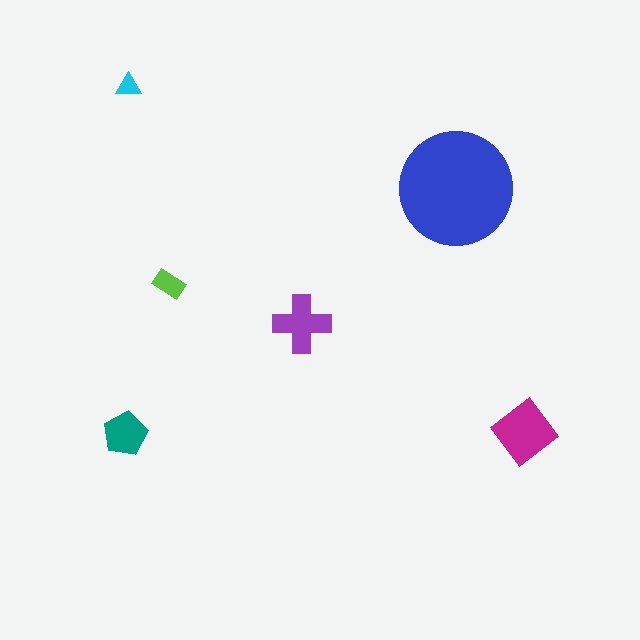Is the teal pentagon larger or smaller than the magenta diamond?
Smaller.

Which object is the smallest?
The cyan triangle.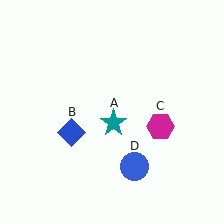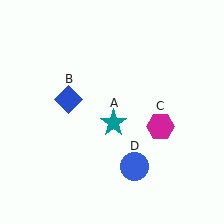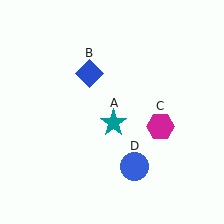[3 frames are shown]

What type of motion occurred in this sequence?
The blue diamond (object B) rotated clockwise around the center of the scene.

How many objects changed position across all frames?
1 object changed position: blue diamond (object B).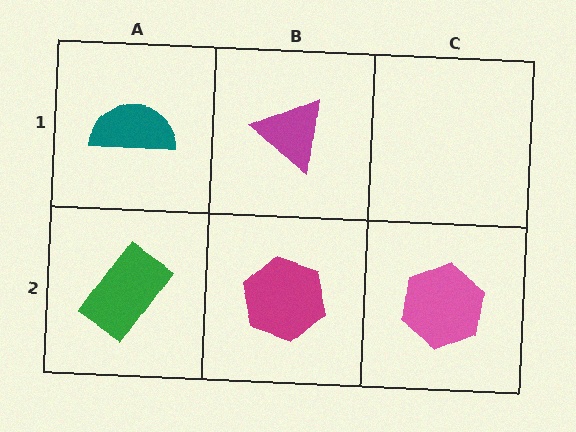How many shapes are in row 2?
3 shapes.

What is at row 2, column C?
A pink hexagon.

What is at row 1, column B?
A magenta triangle.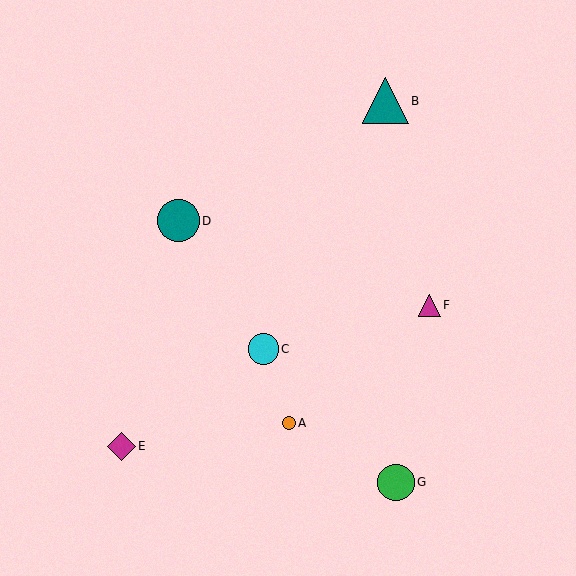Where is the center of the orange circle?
The center of the orange circle is at (289, 423).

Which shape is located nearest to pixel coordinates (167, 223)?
The teal circle (labeled D) at (178, 221) is nearest to that location.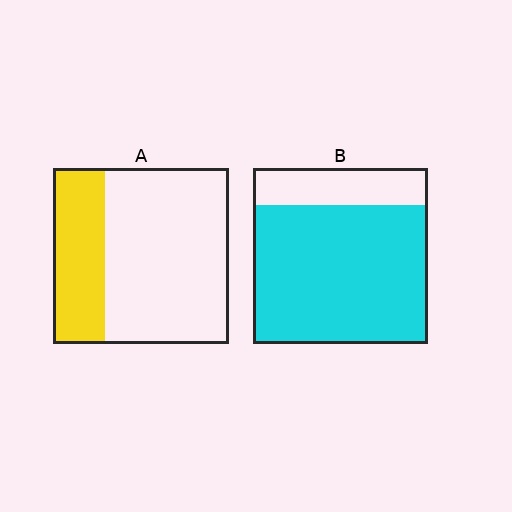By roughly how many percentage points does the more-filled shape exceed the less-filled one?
By roughly 50 percentage points (B over A).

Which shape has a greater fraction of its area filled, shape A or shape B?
Shape B.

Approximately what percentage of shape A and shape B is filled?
A is approximately 30% and B is approximately 80%.